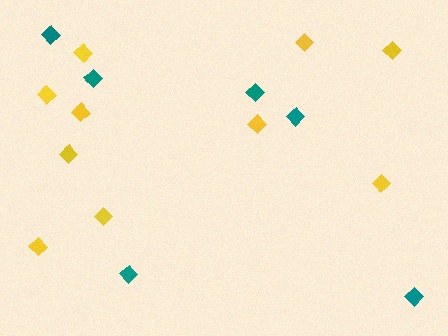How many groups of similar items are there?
There are 2 groups: one group of teal diamonds (6) and one group of yellow diamonds (10).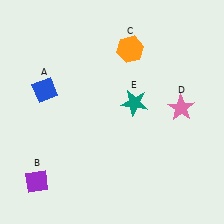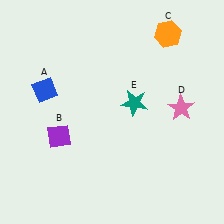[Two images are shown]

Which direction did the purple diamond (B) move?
The purple diamond (B) moved up.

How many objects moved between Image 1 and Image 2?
2 objects moved between the two images.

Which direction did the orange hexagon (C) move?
The orange hexagon (C) moved right.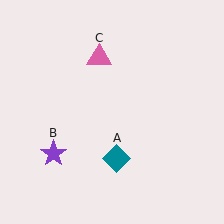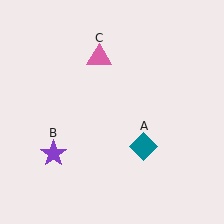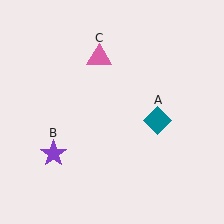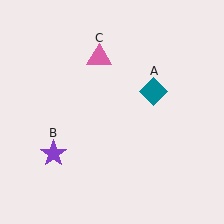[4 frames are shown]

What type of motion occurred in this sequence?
The teal diamond (object A) rotated counterclockwise around the center of the scene.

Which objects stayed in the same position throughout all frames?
Purple star (object B) and pink triangle (object C) remained stationary.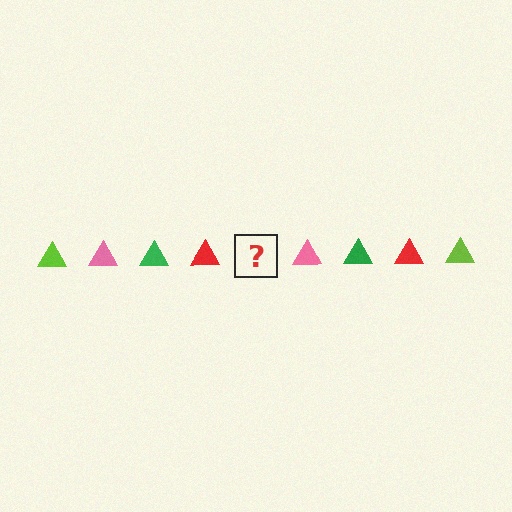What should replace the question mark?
The question mark should be replaced with a lime triangle.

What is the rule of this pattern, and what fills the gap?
The rule is that the pattern cycles through lime, pink, green, red triangles. The gap should be filled with a lime triangle.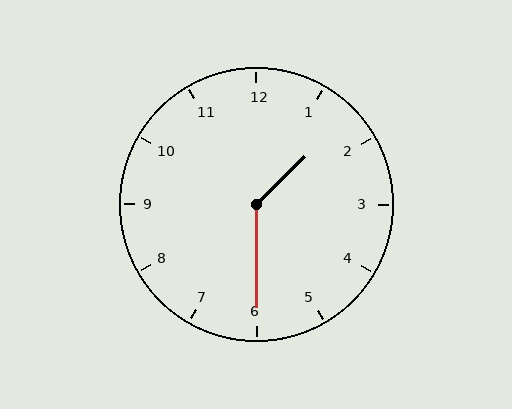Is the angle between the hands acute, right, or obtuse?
It is obtuse.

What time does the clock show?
1:30.